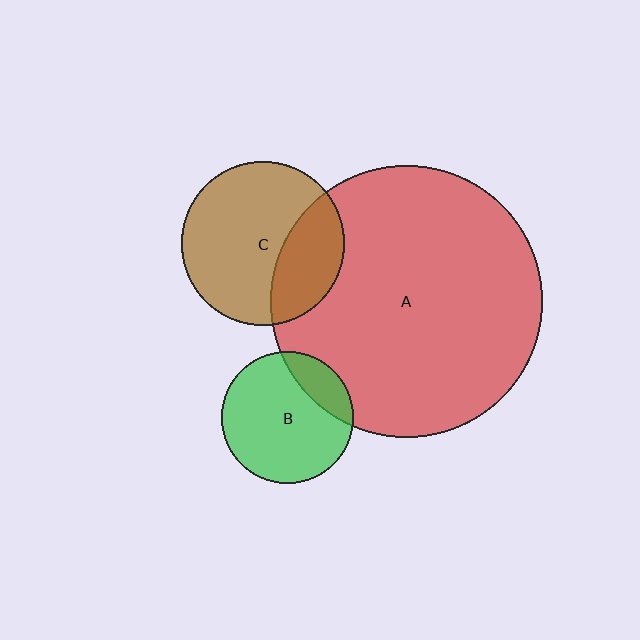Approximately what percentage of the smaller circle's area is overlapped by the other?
Approximately 30%.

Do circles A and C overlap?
Yes.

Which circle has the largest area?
Circle A (red).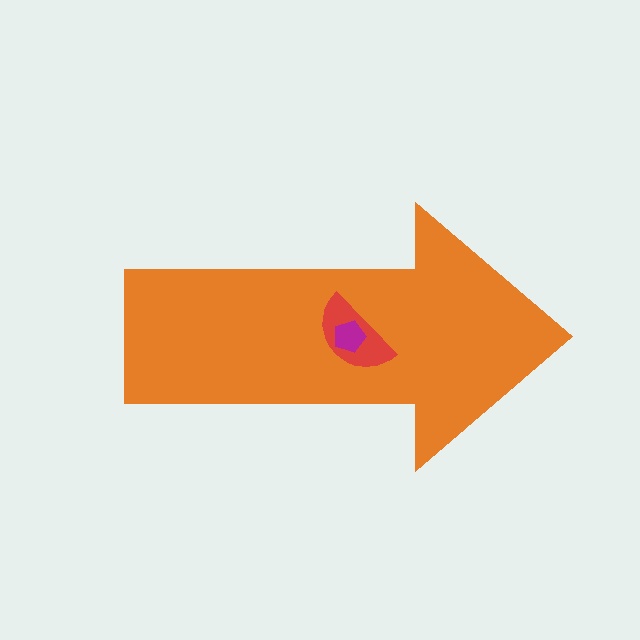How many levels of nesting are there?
3.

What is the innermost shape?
The magenta pentagon.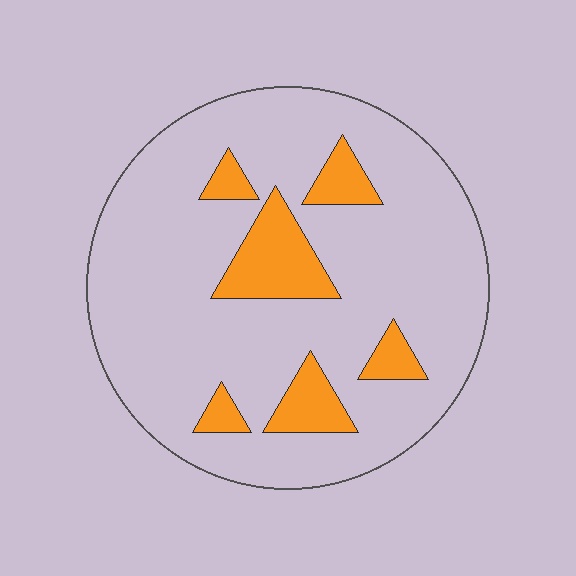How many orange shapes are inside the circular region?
6.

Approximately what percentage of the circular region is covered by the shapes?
Approximately 15%.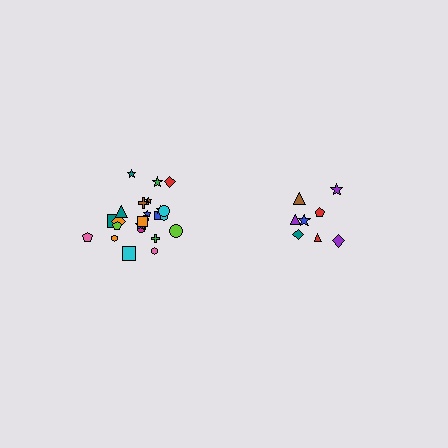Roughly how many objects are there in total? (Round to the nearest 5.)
Roughly 35 objects in total.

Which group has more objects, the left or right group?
The left group.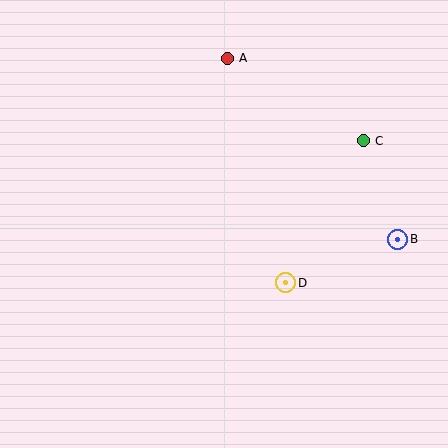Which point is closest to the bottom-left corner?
Point D is closest to the bottom-left corner.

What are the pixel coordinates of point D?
Point D is at (286, 283).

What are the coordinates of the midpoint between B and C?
The midpoint between B and C is at (380, 190).